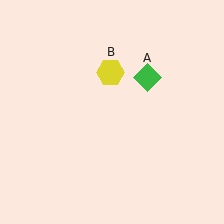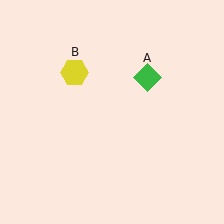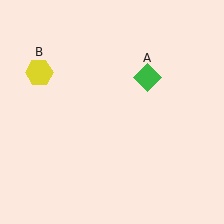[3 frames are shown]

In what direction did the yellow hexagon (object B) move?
The yellow hexagon (object B) moved left.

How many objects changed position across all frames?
1 object changed position: yellow hexagon (object B).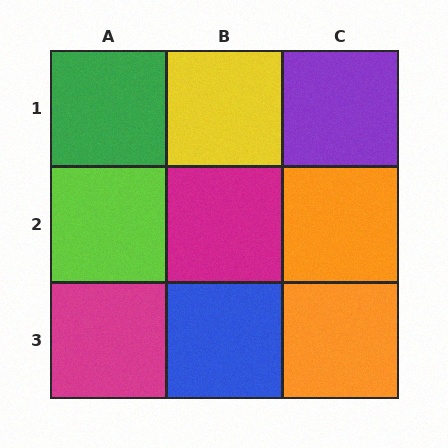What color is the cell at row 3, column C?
Orange.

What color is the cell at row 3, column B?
Blue.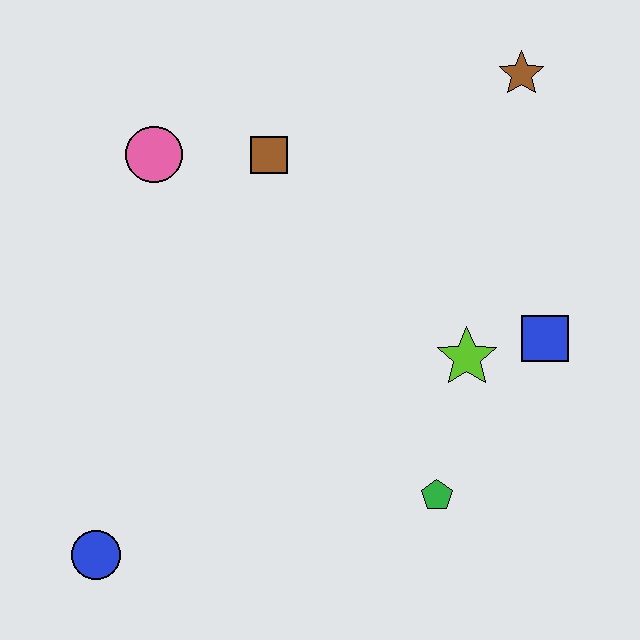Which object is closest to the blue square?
The lime star is closest to the blue square.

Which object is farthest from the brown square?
The blue circle is farthest from the brown square.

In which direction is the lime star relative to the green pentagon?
The lime star is above the green pentagon.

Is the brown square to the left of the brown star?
Yes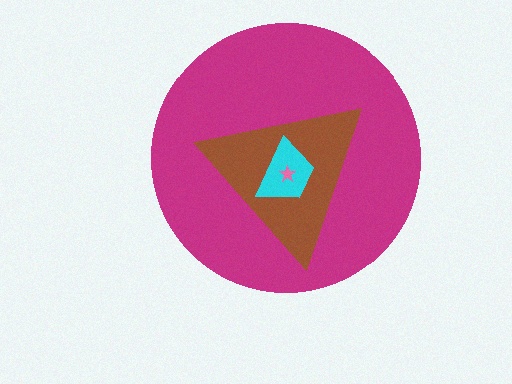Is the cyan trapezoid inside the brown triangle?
Yes.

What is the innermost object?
The pink star.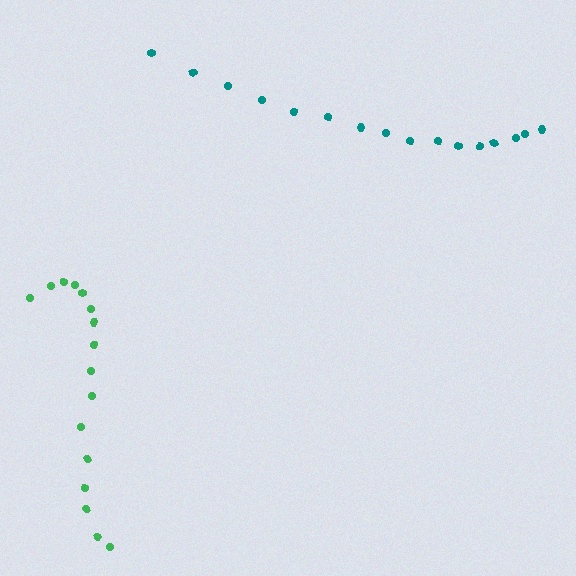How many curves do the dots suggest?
There are 2 distinct paths.